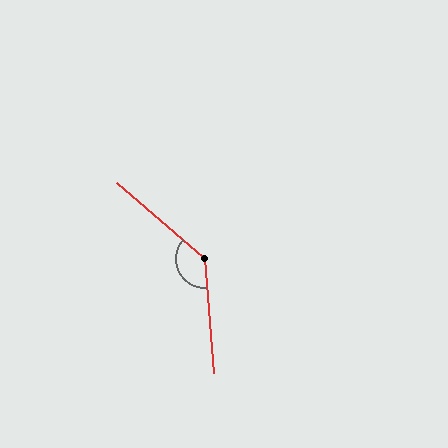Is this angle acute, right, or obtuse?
It is obtuse.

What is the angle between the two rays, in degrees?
Approximately 135 degrees.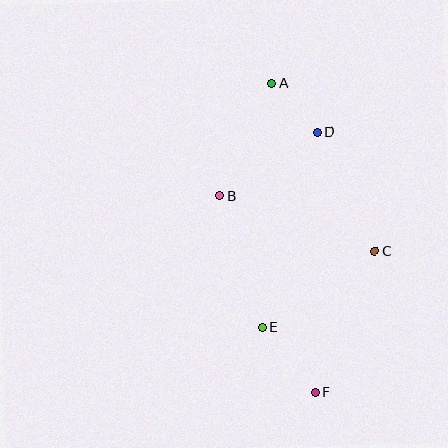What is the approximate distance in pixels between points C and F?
The distance between C and F is approximately 153 pixels.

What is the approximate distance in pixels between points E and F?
The distance between E and F is approximately 84 pixels.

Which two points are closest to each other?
Points A and D are closest to each other.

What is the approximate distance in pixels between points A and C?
The distance between A and C is approximately 197 pixels.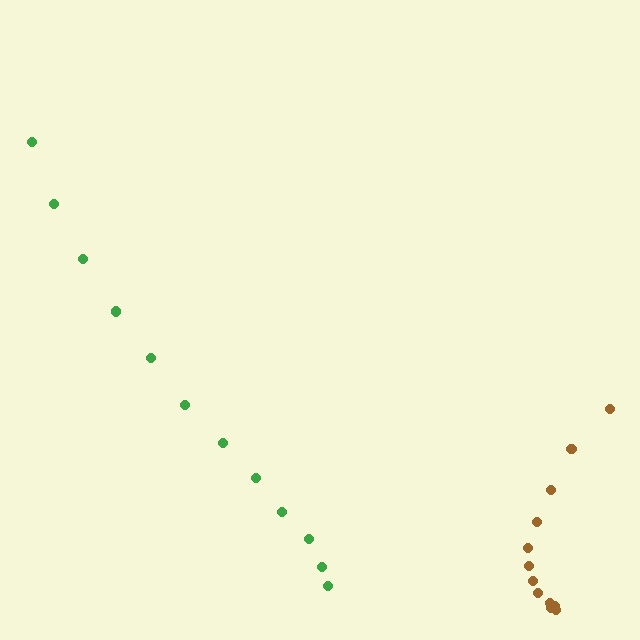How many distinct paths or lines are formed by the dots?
There are 2 distinct paths.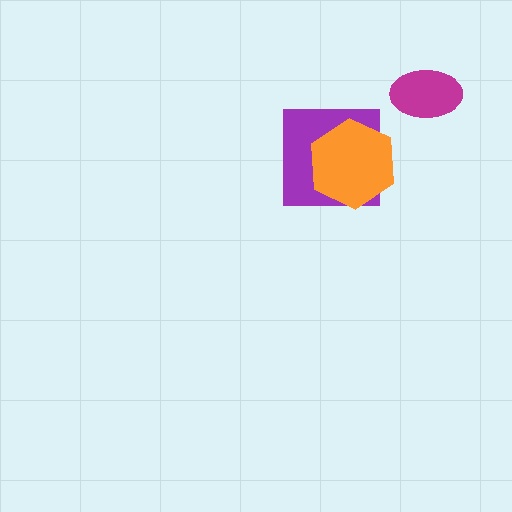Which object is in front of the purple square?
The orange hexagon is in front of the purple square.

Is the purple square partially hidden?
Yes, it is partially covered by another shape.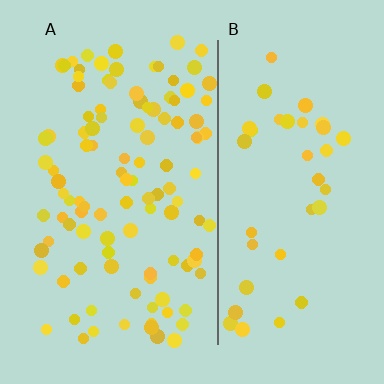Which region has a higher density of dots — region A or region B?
A (the left).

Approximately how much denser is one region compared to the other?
Approximately 2.7× — region A over region B.